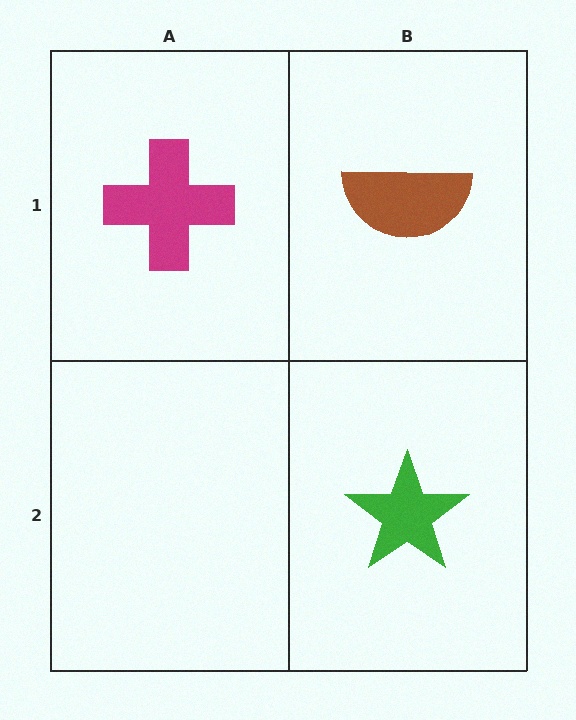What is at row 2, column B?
A green star.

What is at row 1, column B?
A brown semicircle.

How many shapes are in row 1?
2 shapes.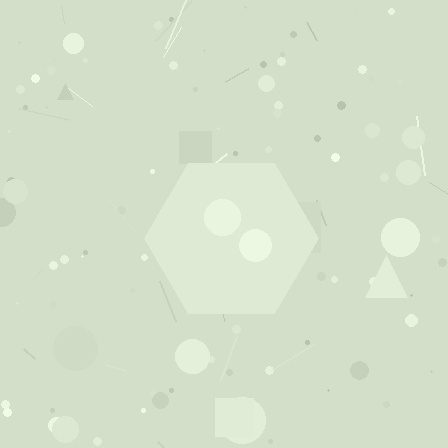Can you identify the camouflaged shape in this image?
The camouflaged shape is a hexagon.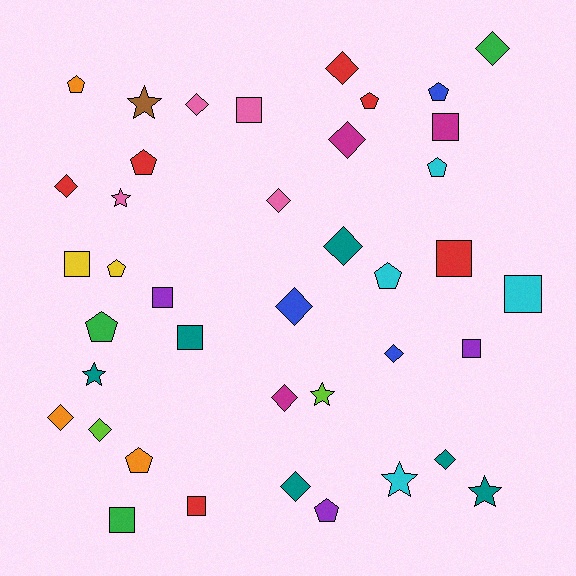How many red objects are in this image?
There are 6 red objects.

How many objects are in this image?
There are 40 objects.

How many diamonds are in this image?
There are 14 diamonds.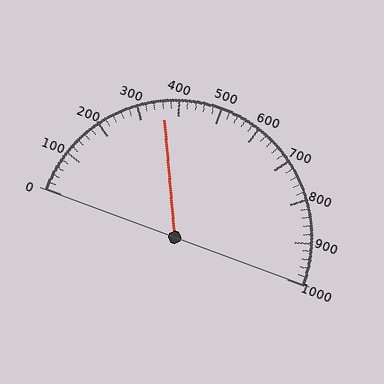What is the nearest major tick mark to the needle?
The nearest major tick mark is 400.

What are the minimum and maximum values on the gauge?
The gauge ranges from 0 to 1000.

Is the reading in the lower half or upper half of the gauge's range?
The reading is in the lower half of the range (0 to 1000).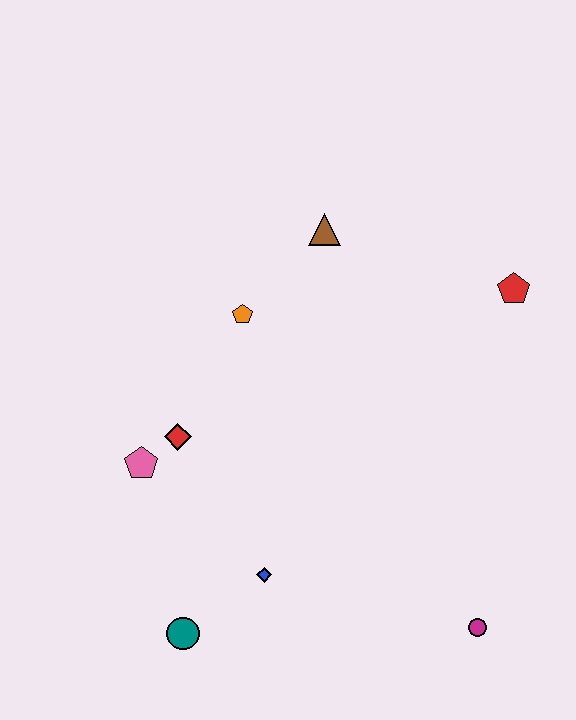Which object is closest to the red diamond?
The pink pentagon is closest to the red diamond.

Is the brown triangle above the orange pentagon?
Yes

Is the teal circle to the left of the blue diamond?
Yes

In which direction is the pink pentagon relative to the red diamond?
The pink pentagon is to the left of the red diamond.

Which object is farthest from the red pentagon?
The teal circle is farthest from the red pentagon.